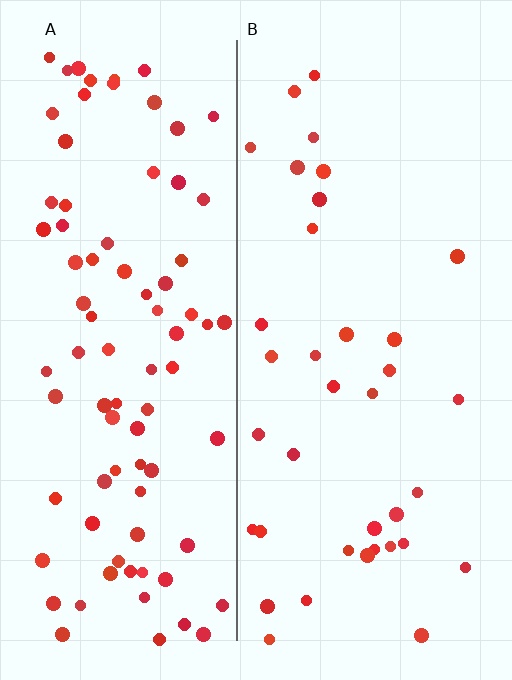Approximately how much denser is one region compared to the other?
Approximately 2.4× — region A over region B.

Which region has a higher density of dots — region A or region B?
A (the left).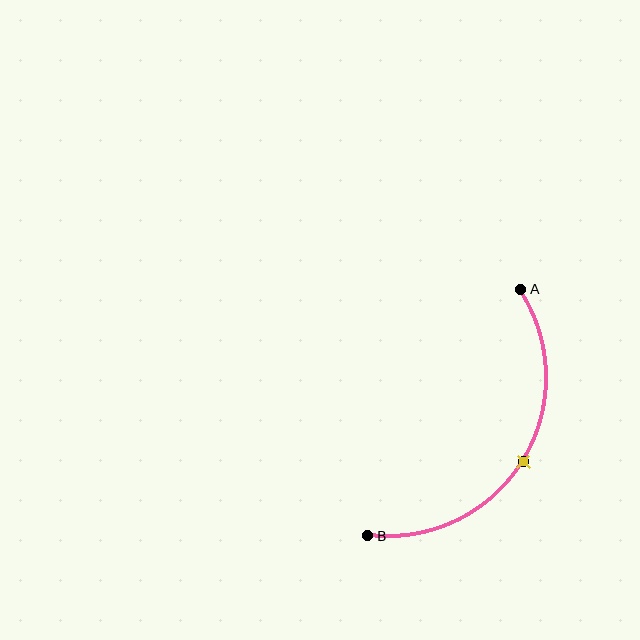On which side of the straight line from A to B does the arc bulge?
The arc bulges to the right of the straight line connecting A and B.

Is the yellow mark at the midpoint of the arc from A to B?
Yes. The yellow mark lies on the arc at equal arc-length from both A and B — it is the arc midpoint.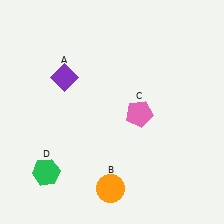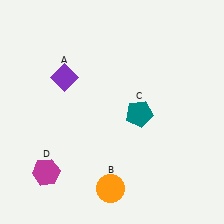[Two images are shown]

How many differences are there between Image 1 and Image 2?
There are 2 differences between the two images.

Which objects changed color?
C changed from pink to teal. D changed from green to magenta.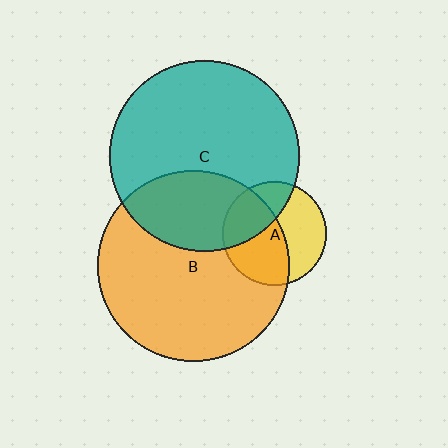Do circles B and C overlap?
Yes.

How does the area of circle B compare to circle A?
Approximately 3.4 times.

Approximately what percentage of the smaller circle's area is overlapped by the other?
Approximately 30%.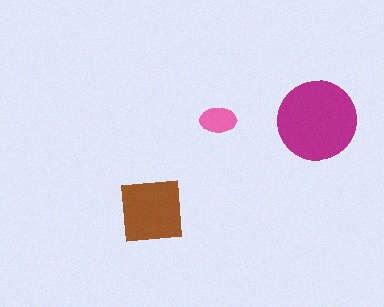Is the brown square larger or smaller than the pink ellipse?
Larger.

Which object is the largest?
The magenta circle.